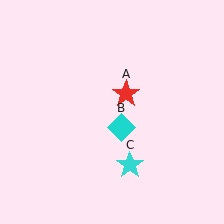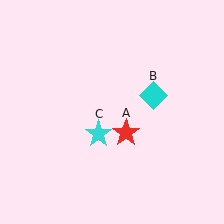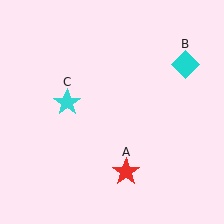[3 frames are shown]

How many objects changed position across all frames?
3 objects changed position: red star (object A), cyan diamond (object B), cyan star (object C).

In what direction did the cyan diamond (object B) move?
The cyan diamond (object B) moved up and to the right.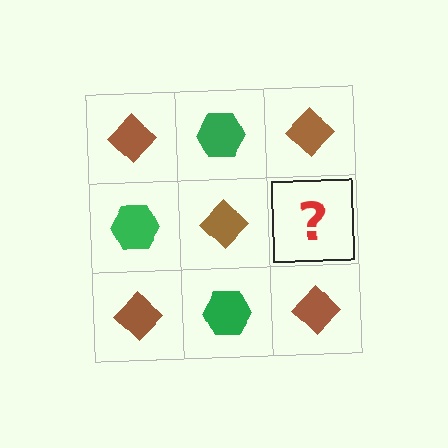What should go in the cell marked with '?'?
The missing cell should contain a green hexagon.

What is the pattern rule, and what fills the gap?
The rule is that it alternates brown diamond and green hexagon in a checkerboard pattern. The gap should be filled with a green hexagon.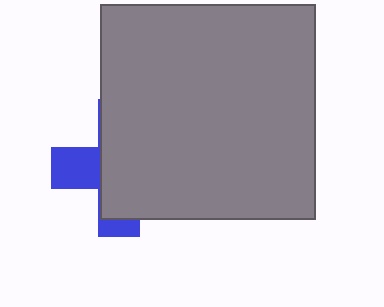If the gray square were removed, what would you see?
You would see the complete blue cross.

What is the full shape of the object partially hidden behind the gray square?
The partially hidden object is a blue cross.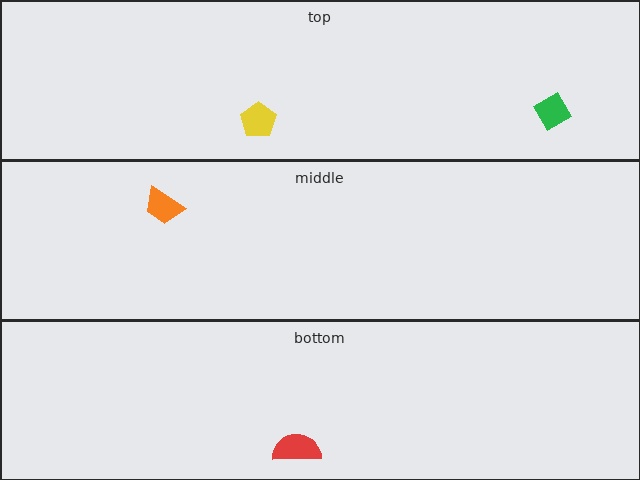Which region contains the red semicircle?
The bottom region.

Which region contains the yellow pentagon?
The top region.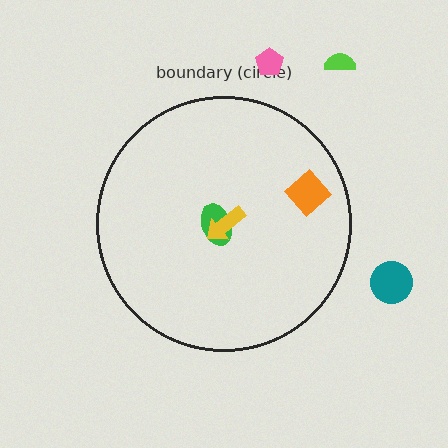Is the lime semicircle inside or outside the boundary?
Outside.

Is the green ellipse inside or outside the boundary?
Inside.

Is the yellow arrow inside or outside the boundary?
Inside.